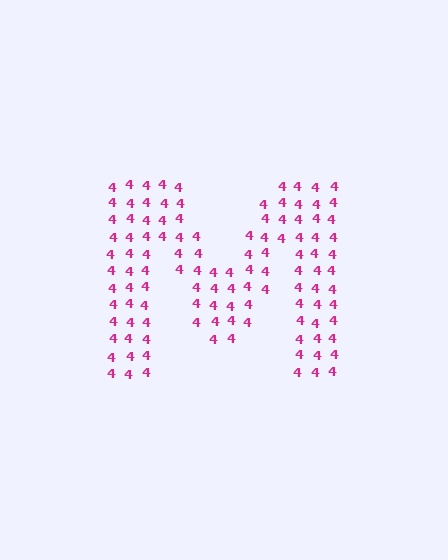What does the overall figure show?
The overall figure shows the letter M.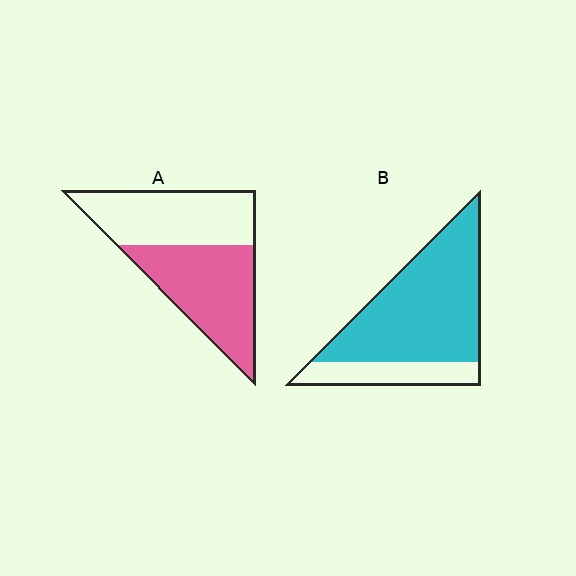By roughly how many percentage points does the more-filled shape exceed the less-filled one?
By roughly 25 percentage points (B over A).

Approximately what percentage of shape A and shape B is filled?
A is approximately 50% and B is approximately 75%.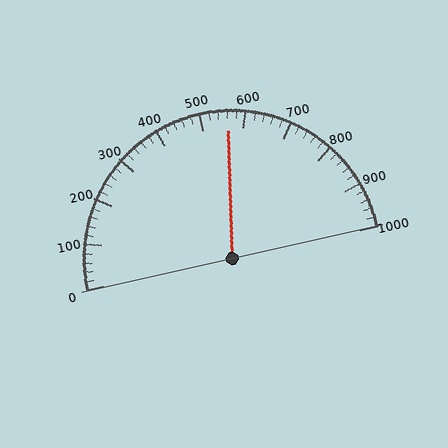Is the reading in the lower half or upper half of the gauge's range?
The reading is in the upper half of the range (0 to 1000).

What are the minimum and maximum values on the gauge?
The gauge ranges from 0 to 1000.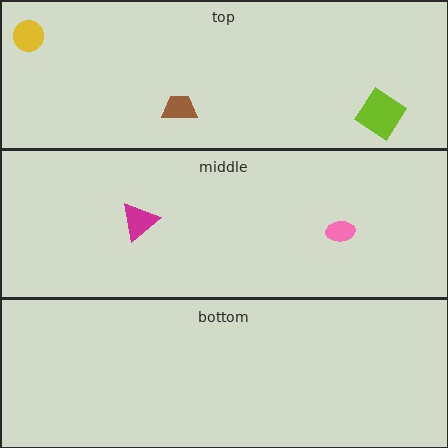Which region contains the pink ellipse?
The middle region.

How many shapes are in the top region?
3.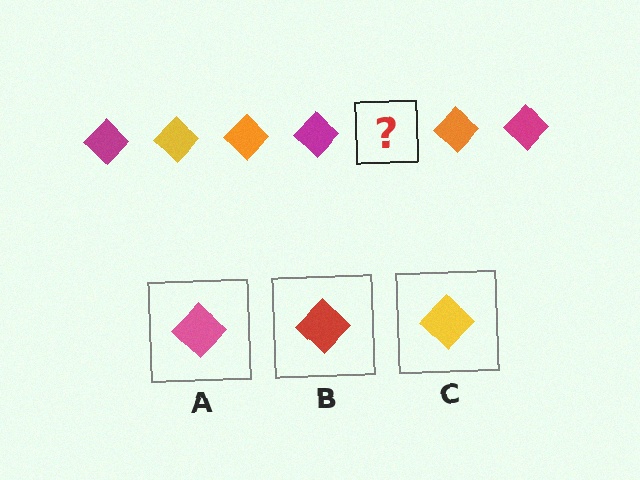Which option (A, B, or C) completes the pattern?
C.